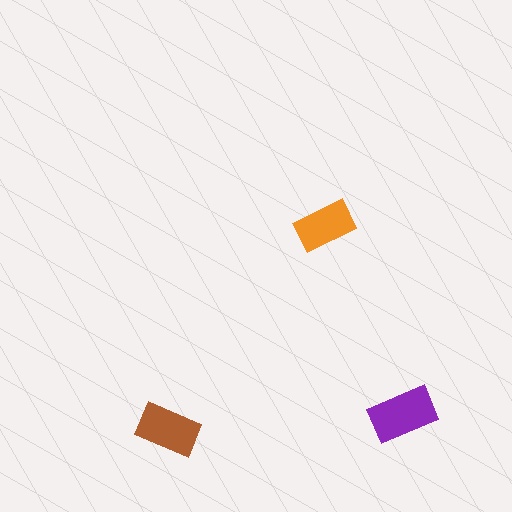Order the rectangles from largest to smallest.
the purple one, the brown one, the orange one.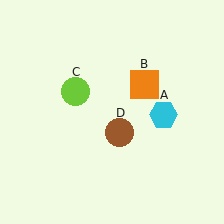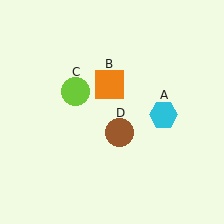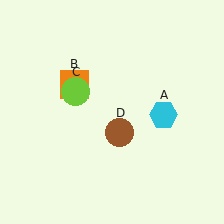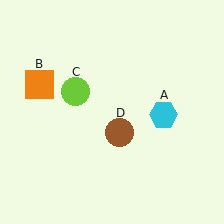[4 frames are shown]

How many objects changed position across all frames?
1 object changed position: orange square (object B).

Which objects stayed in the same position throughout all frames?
Cyan hexagon (object A) and lime circle (object C) and brown circle (object D) remained stationary.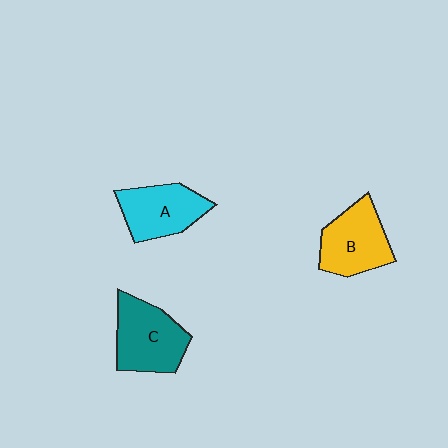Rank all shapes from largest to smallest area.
From largest to smallest: C (teal), B (yellow), A (cyan).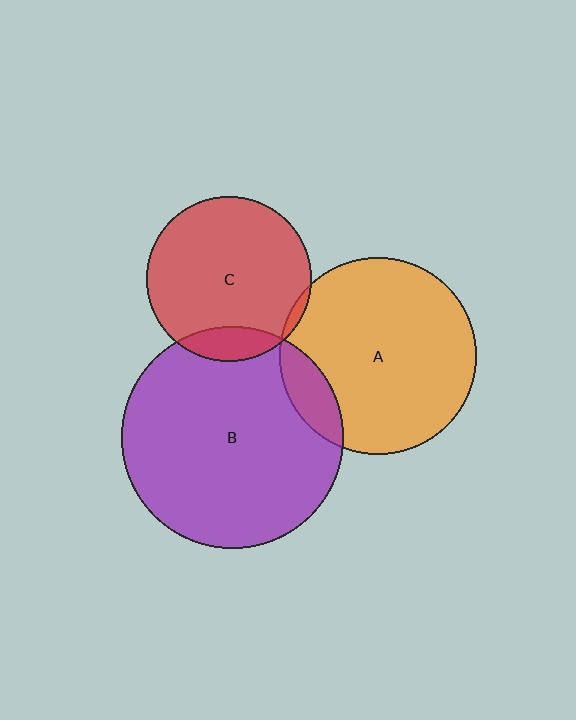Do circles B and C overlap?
Yes.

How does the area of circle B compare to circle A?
Approximately 1.3 times.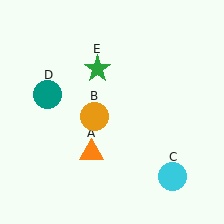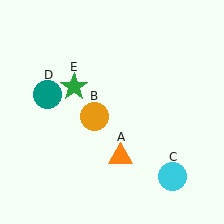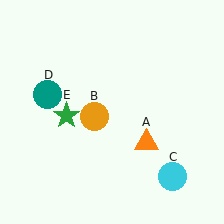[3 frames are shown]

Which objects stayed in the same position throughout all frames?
Orange circle (object B) and cyan circle (object C) and teal circle (object D) remained stationary.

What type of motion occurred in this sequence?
The orange triangle (object A), green star (object E) rotated counterclockwise around the center of the scene.